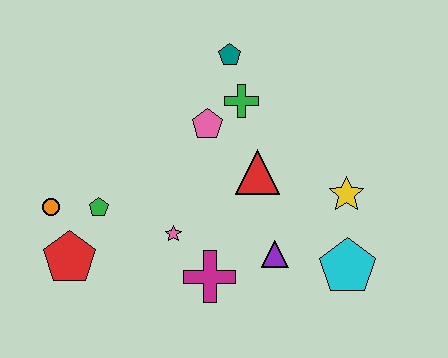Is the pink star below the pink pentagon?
Yes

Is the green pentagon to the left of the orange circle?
No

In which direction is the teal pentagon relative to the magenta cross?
The teal pentagon is above the magenta cross.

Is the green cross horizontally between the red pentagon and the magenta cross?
No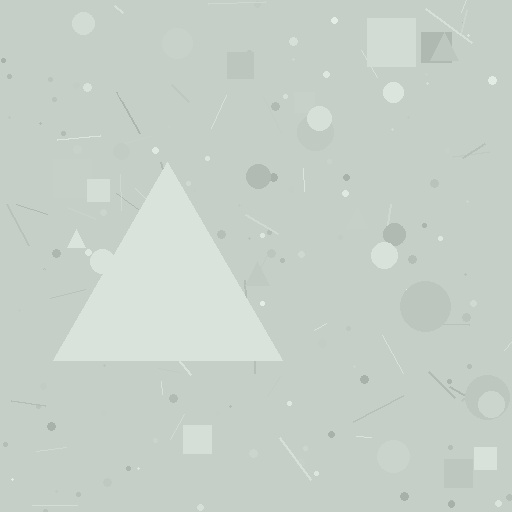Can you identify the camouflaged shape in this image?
The camouflaged shape is a triangle.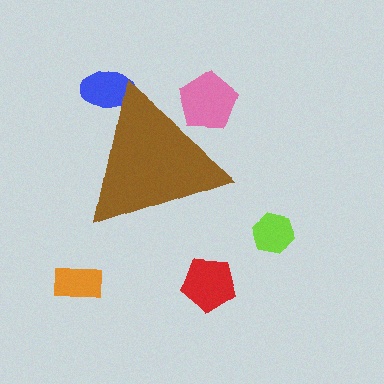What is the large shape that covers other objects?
A brown triangle.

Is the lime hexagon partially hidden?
No, the lime hexagon is fully visible.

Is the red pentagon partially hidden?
No, the red pentagon is fully visible.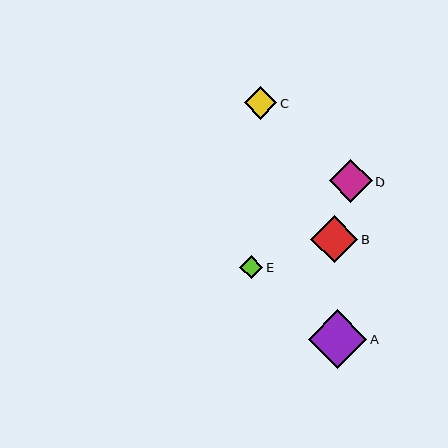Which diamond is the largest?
Diamond A is the largest with a size of approximately 58 pixels.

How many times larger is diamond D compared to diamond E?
Diamond D is approximately 1.8 times the size of diamond E.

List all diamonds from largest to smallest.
From largest to smallest: A, B, D, C, E.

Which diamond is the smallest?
Diamond E is the smallest with a size of approximately 24 pixels.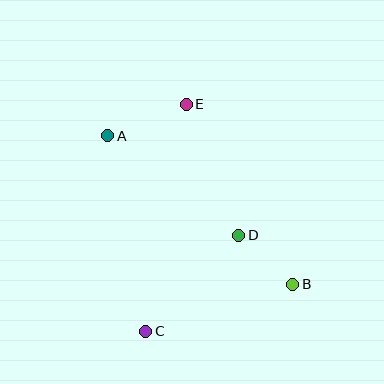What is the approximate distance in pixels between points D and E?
The distance between D and E is approximately 142 pixels.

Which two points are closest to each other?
Points B and D are closest to each other.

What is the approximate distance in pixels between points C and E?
The distance between C and E is approximately 231 pixels.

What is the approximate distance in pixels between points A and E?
The distance between A and E is approximately 84 pixels.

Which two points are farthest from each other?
Points A and B are farthest from each other.